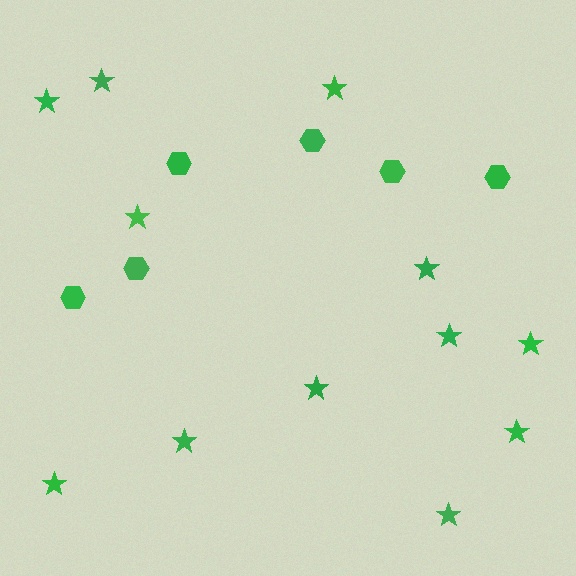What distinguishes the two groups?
There are 2 groups: one group of hexagons (6) and one group of stars (12).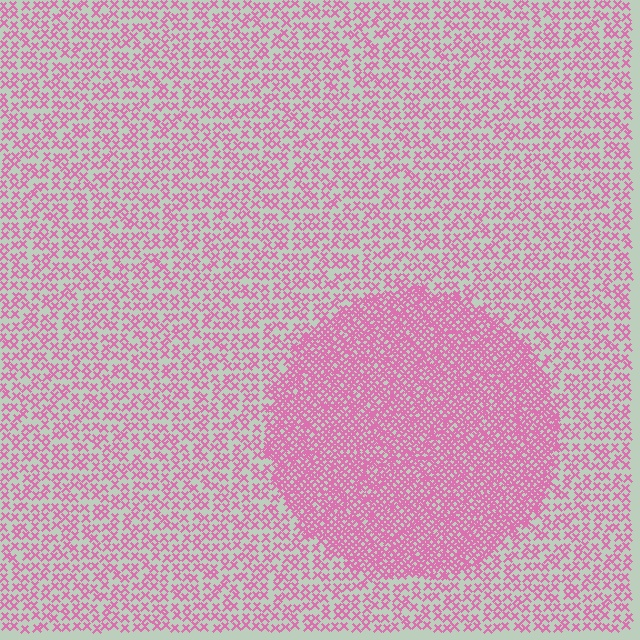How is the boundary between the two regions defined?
The boundary is defined by a change in element density (approximately 2.3x ratio). All elements are the same color, size, and shape.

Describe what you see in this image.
The image contains small pink elements arranged at two different densities. A circle-shaped region is visible where the elements are more densely packed than the surrounding area.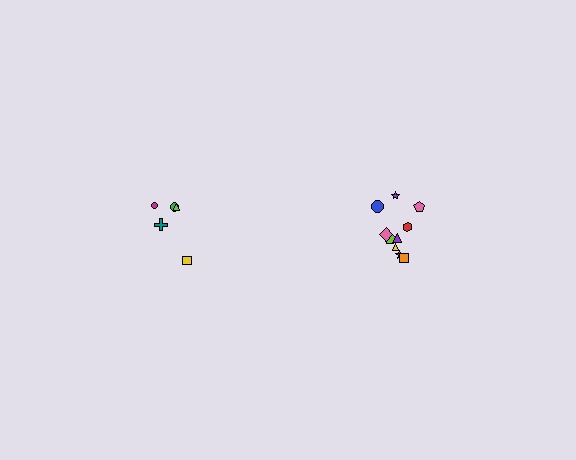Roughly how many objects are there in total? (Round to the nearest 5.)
Roughly 15 objects in total.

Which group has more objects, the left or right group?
The right group.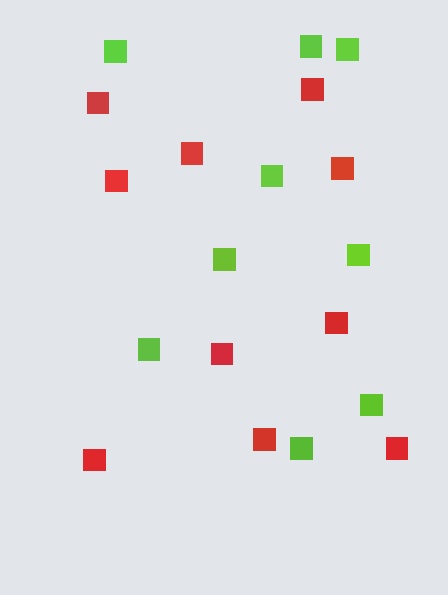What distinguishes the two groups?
There are 2 groups: one group of red squares (10) and one group of lime squares (9).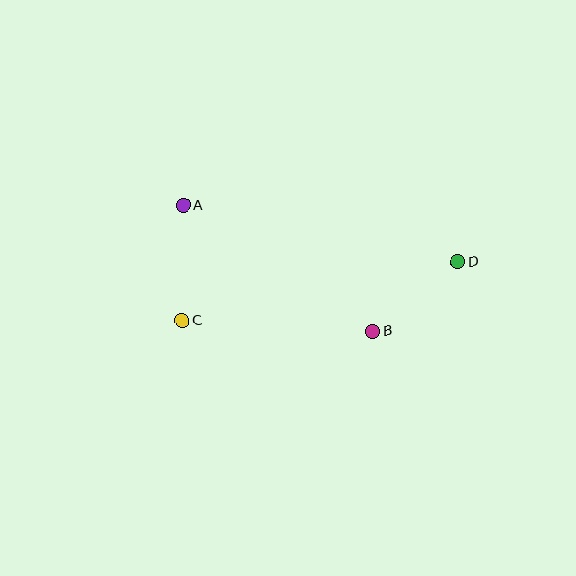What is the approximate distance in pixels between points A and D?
The distance between A and D is approximately 280 pixels.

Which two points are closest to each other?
Points B and D are closest to each other.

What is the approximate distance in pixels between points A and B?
The distance between A and B is approximately 228 pixels.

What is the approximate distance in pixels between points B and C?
The distance between B and C is approximately 191 pixels.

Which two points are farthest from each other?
Points C and D are farthest from each other.